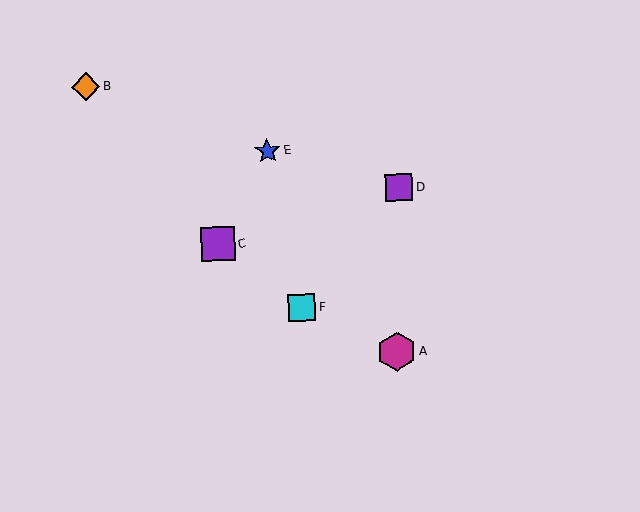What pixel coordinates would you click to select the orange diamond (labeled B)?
Click at (86, 87) to select the orange diamond B.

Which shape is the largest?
The magenta hexagon (labeled A) is the largest.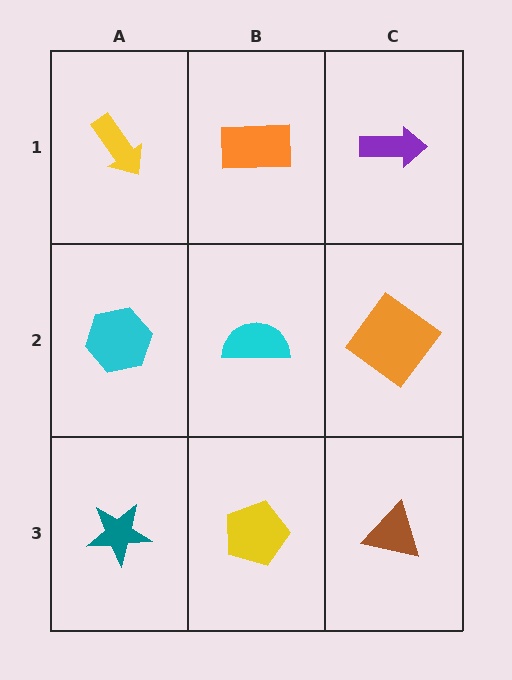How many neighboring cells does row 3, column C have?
2.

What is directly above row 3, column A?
A cyan hexagon.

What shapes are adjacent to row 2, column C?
A purple arrow (row 1, column C), a brown triangle (row 3, column C), a cyan semicircle (row 2, column B).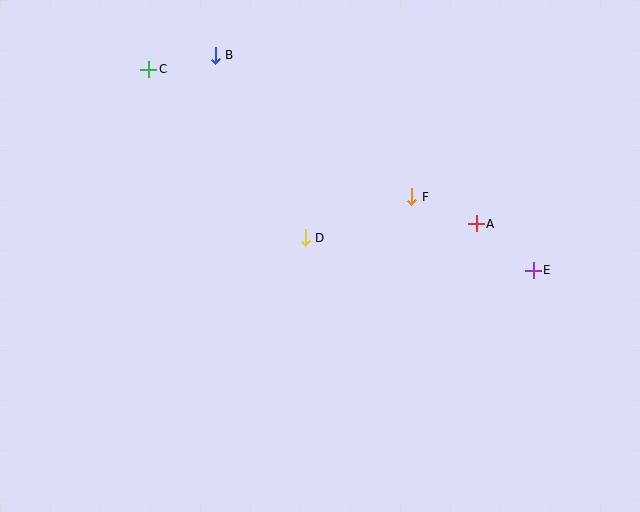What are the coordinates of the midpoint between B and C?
The midpoint between B and C is at (182, 62).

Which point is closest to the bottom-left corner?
Point D is closest to the bottom-left corner.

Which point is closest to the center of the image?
Point D at (305, 238) is closest to the center.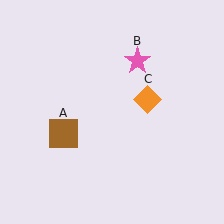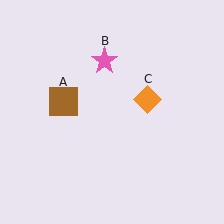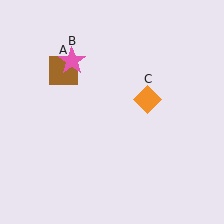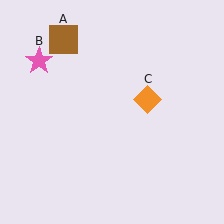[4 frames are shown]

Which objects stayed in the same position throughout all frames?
Orange diamond (object C) remained stationary.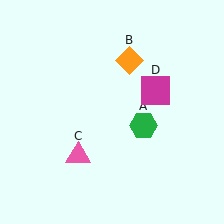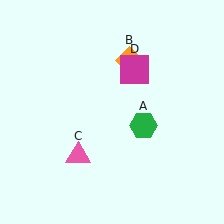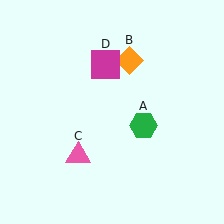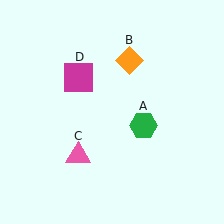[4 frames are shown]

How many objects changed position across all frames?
1 object changed position: magenta square (object D).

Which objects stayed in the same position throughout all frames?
Green hexagon (object A) and orange diamond (object B) and pink triangle (object C) remained stationary.